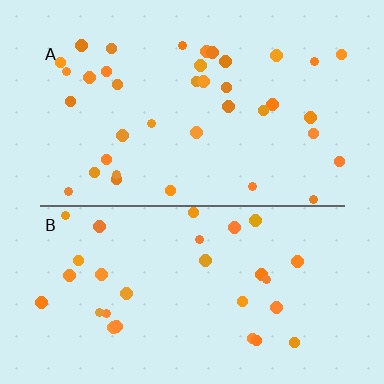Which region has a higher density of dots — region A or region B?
A (the top).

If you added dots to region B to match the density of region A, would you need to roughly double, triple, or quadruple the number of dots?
Approximately double.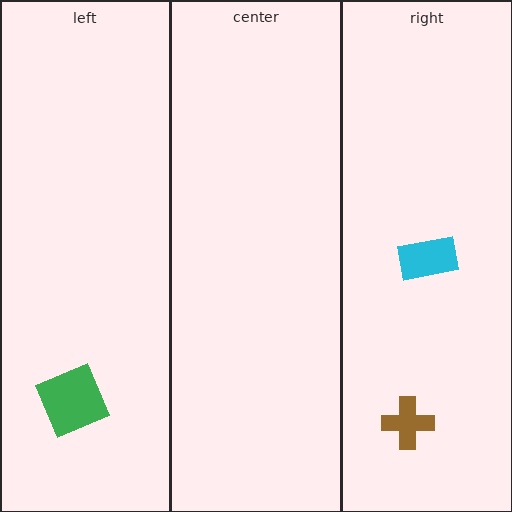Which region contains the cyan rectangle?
The right region.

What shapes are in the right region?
The brown cross, the cyan rectangle.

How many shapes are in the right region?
2.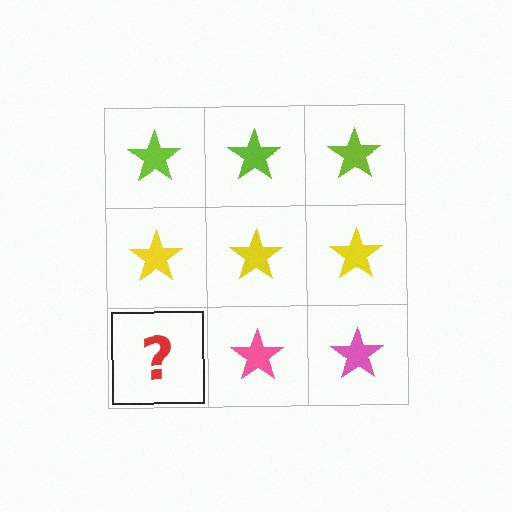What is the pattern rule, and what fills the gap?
The rule is that each row has a consistent color. The gap should be filled with a pink star.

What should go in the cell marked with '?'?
The missing cell should contain a pink star.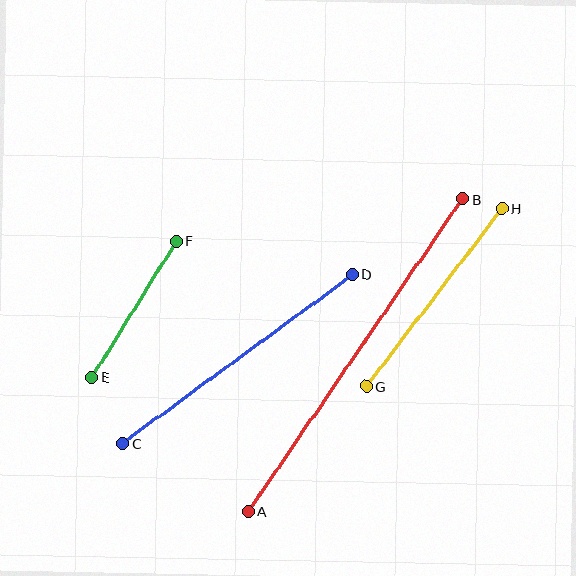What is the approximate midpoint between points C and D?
The midpoint is at approximately (238, 359) pixels.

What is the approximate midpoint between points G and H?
The midpoint is at approximately (434, 298) pixels.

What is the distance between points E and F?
The distance is approximately 160 pixels.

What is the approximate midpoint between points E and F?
The midpoint is at approximately (134, 309) pixels.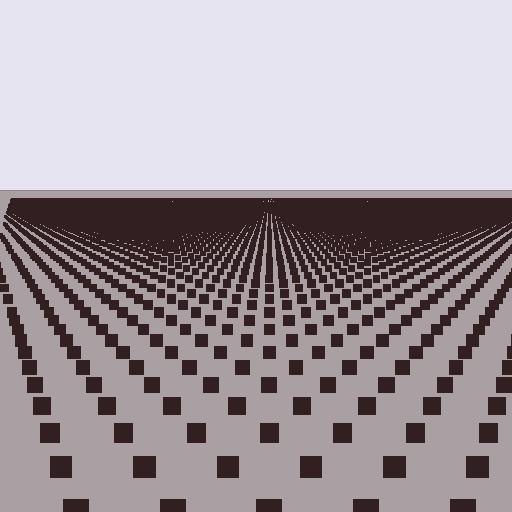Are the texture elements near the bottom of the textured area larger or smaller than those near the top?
Larger. Near the bottom, elements are closer to the viewer and appear at a bigger on-screen size.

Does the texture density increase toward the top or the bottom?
Density increases toward the top.